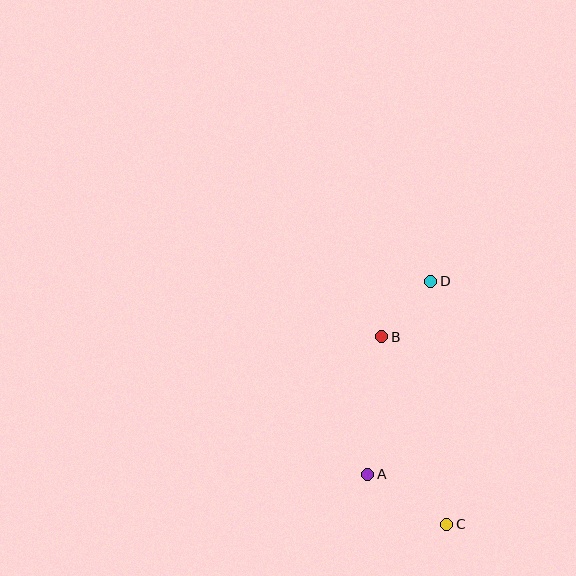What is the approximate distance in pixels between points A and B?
The distance between A and B is approximately 138 pixels.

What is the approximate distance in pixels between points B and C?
The distance between B and C is approximately 199 pixels.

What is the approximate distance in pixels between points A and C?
The distance between A and C is approximately 94 pixels.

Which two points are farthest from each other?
Points C and D are farthest from each other.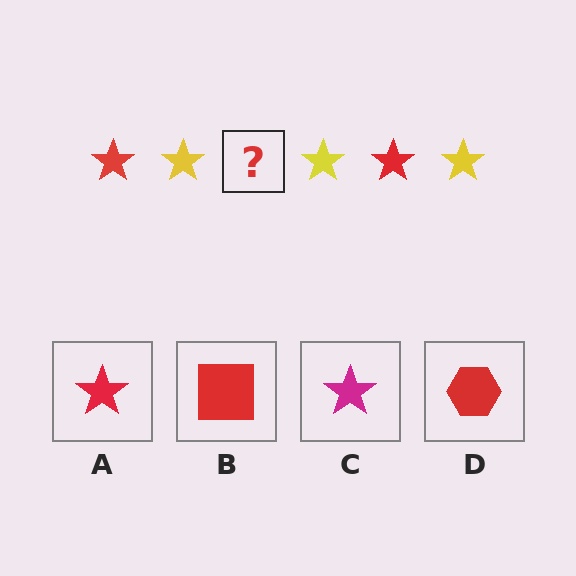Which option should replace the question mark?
Option A.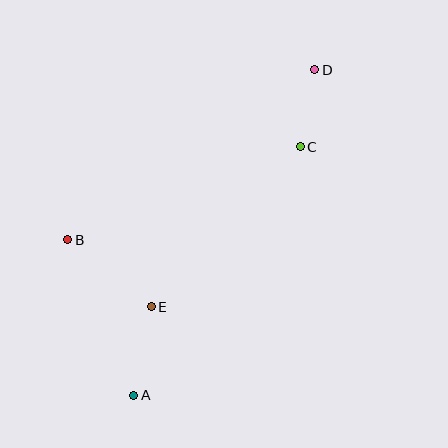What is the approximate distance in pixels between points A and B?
The distance between A and B is approximately 169 pixels.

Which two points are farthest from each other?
Points A and D are farthest from each other.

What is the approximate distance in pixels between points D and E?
The distance between D and E is approximately 288 pixels.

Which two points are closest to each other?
Points C and D are closest to each other.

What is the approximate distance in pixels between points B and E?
The distance between B and E is approximately 107 pixels.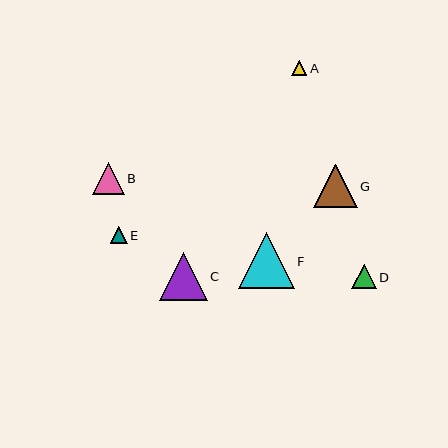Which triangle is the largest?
Triangle F is the largest with a size of approximately 56 pixels.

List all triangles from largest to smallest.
From largest to smallest: F, C, G, B, D, E, A.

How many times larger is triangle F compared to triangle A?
Triangle F is approximately 3.6 times the size of triangle A.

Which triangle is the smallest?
Triangle A is the smallest with a size of approximately 16 pixels.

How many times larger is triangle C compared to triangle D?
Triangle C is approximately 2.0 times the size of triangle D.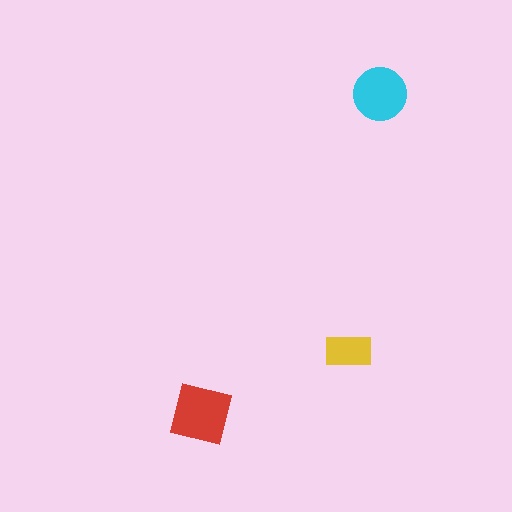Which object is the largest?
The red square.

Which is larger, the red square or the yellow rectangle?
The red square.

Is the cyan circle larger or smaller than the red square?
Smaller.